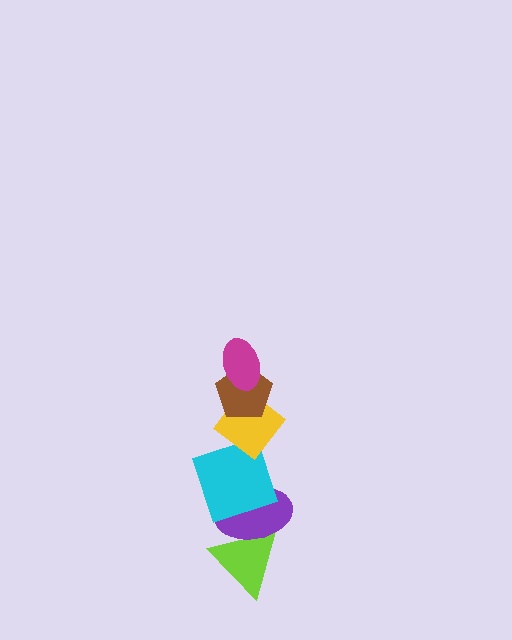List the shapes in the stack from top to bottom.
From top to bottom: the magenta ellipse, the brown pentagon, the yellow diamond, the cyan square, the purple ellipse, the lime triangle.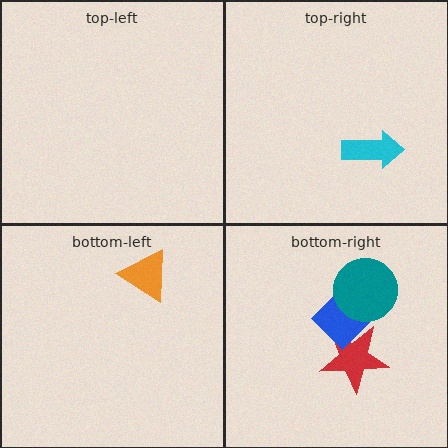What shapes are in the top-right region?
The cyan arrow.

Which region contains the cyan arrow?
The top-right region.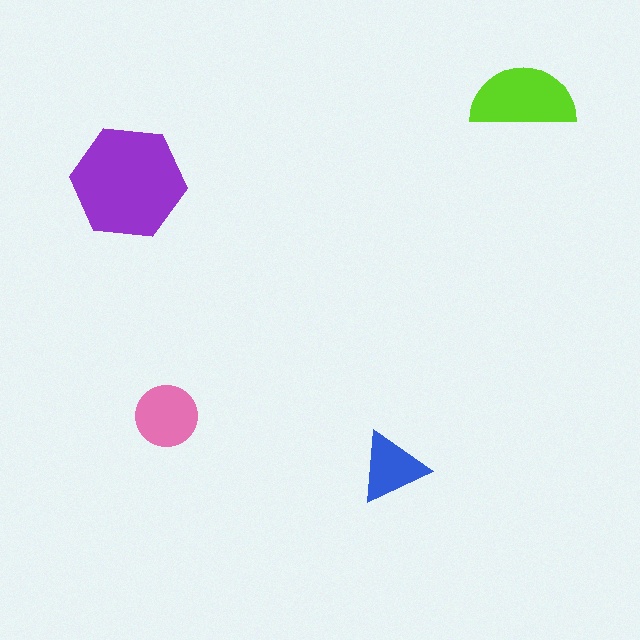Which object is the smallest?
The blue triangle.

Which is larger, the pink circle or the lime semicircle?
The lime semicircle.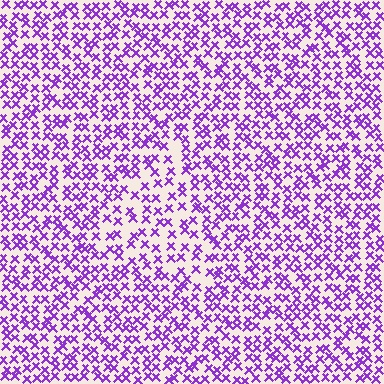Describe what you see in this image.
The image contains small purple elements arranged at two different densities. A triangle-shaped region is visible where the elements are less densely packed than the surrounding area.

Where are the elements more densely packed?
The elements are more densely packed outside the triangle boundary.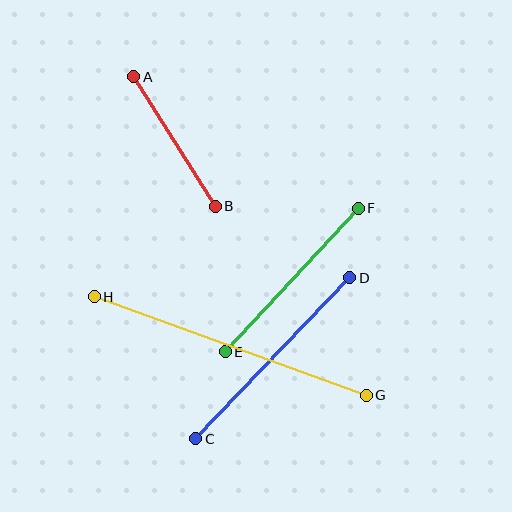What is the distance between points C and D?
The distance is approximately 223 pixels.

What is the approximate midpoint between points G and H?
The midpoint is at approximately (230, 346) pixels.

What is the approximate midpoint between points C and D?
The midpoint is at approximately (273, 358) pixels.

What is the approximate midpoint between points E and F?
The midpoint is at approximately (292, 280) pixels.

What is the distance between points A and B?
The distance is approximately 153 pixels.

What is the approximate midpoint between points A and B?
The midpoint is at approximately (175, 142) pixels.